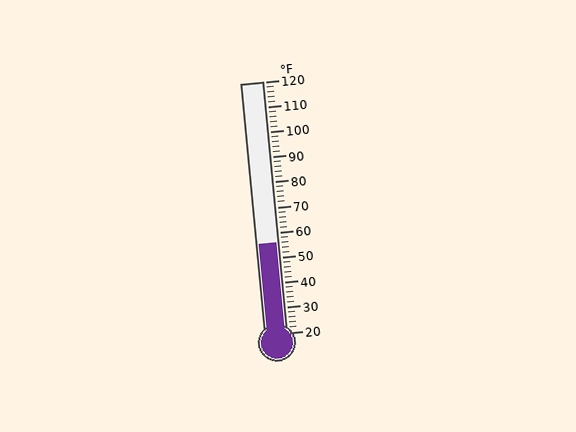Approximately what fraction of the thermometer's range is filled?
The thermometer is filled to approximately 35% of its range.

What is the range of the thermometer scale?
The thermometer scale ranges from 20°F to 120°F.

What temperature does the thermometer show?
The thermometer shows approximately 56°F.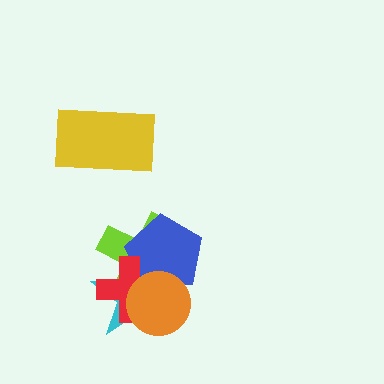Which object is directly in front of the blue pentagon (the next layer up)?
The red cross is directly in front of the blue pentagon.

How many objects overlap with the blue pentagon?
4 objects overlap with the blue pentagon.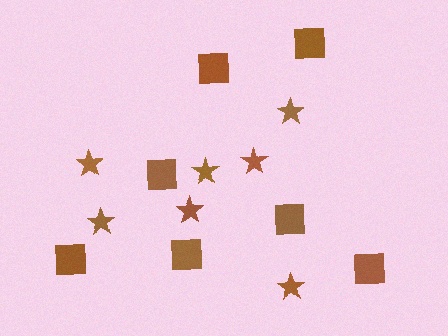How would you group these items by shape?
There are 2 groups: one group of stars (7) and one group of squares (7).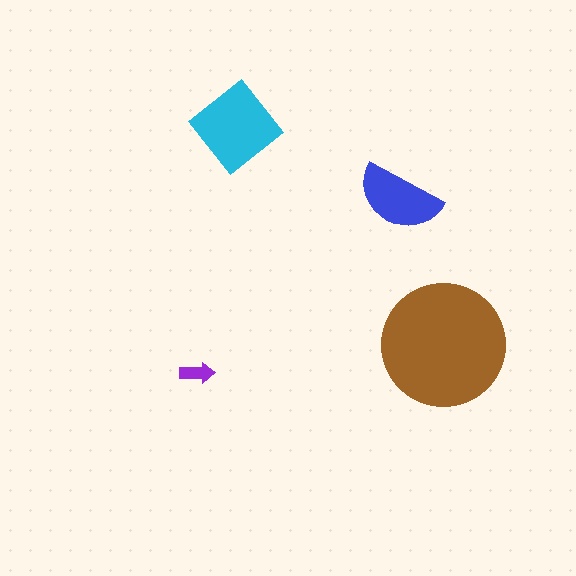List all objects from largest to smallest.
The brown circle, the cyan diamond, the blue semicircle, the purple arrow.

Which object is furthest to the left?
The purple arrow is leftmost.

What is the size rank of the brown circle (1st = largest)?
1st.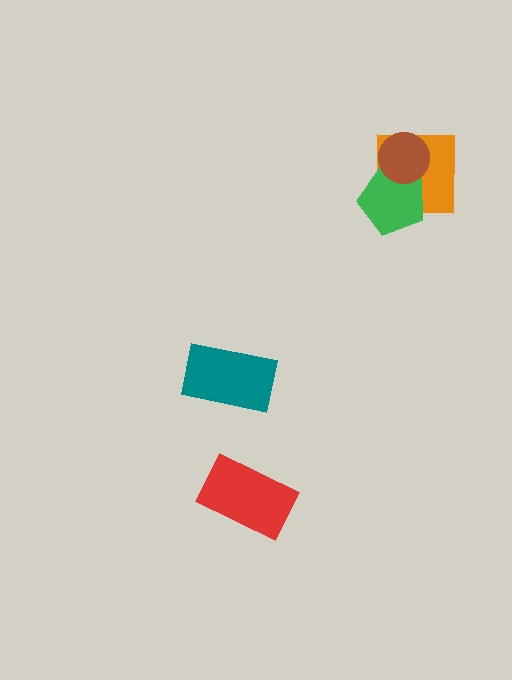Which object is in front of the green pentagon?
The brown circle is in front of the green pentagon.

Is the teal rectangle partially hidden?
No, no other shape covers it.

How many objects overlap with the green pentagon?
2 objects overlap with the green pentagon.